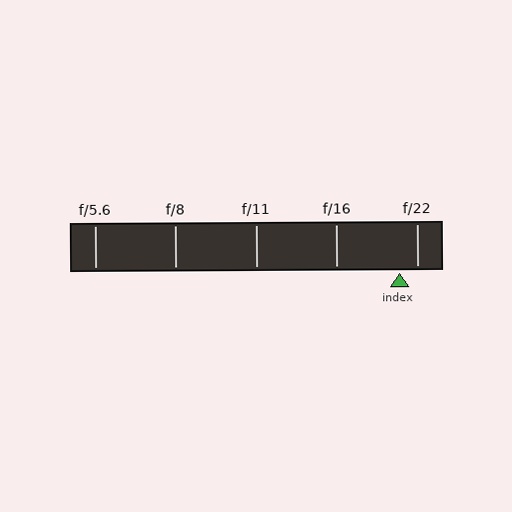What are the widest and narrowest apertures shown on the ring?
The widest aperture shown is f/5.6 and the narrowest is f/22.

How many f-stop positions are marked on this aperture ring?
There are 5 f-stop positions marked.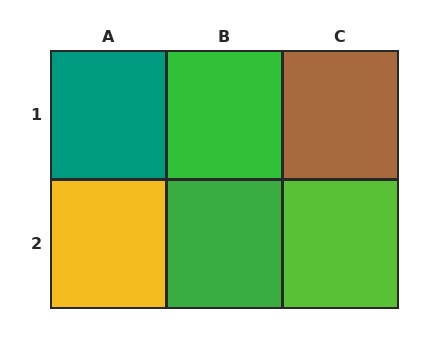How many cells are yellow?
1 cell is yellow.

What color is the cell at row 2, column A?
Yellow.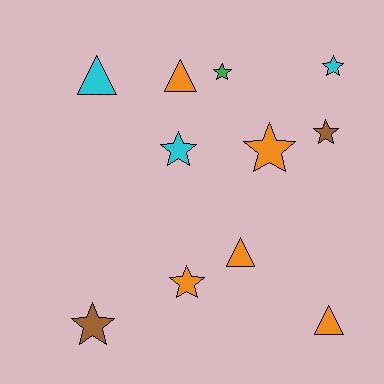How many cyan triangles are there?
There is 1 cyan triangle.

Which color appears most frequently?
Orange, with 5 objects.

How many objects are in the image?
There are 11 objects.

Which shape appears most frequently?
Star, with 7 objects.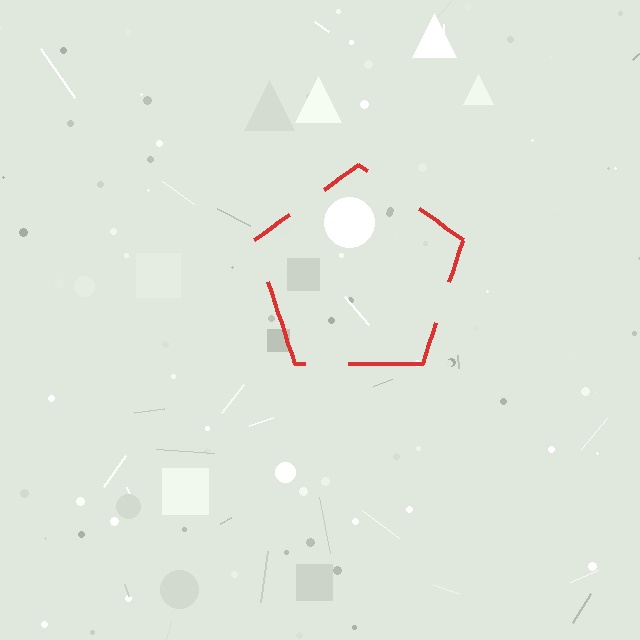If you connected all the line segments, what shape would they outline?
They would outline a pentagon.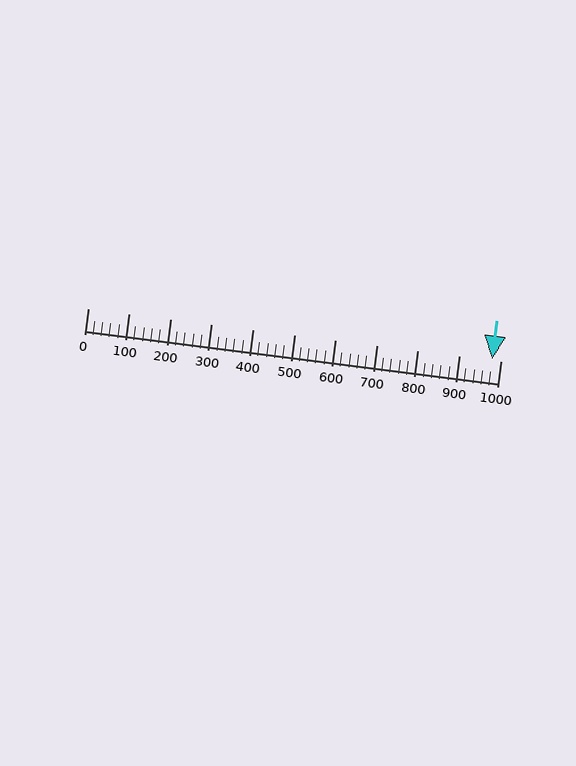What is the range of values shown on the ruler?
The ruler shows values from 0 to 1000.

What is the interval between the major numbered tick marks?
The major tick marks are spaced 100 units apart.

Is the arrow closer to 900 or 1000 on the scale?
The arrow is closer to 1000.